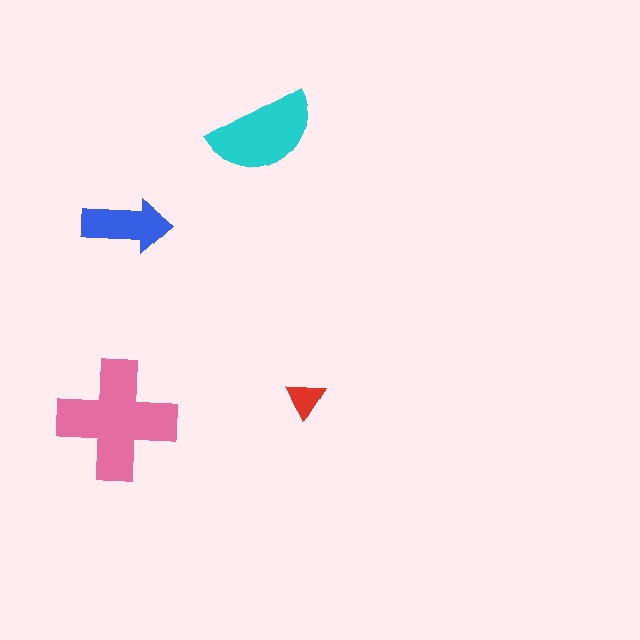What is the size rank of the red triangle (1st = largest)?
4th.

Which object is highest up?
The cyan semicircle is topmost.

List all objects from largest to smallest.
The pink cross, the cyan semicircle, the blue arrow, the red triangle.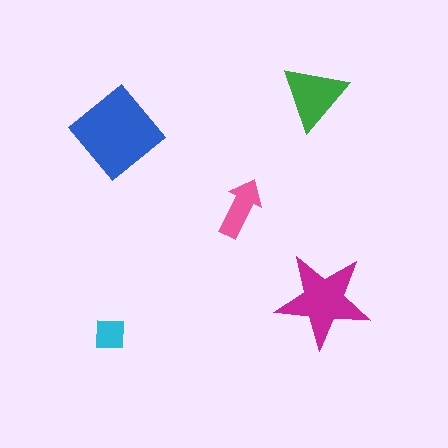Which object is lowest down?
The cyan square is bottommost.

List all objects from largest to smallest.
The blue diamond, the magenta star, the green triangle, the pink arrow, the cyan square.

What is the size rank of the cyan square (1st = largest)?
5th.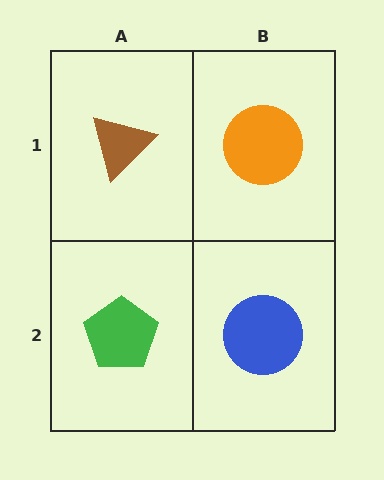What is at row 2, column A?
A green pentagon.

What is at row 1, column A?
A brown triangle.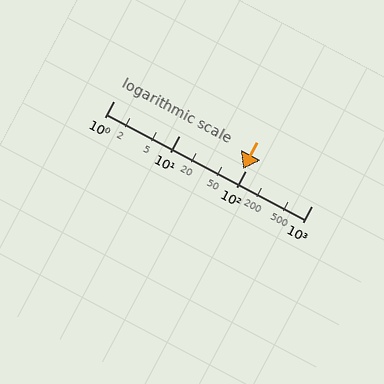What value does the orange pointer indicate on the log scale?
The pointer indicates approximately 91.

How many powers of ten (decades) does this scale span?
The scale spans 3 decades, from 1 to 1000.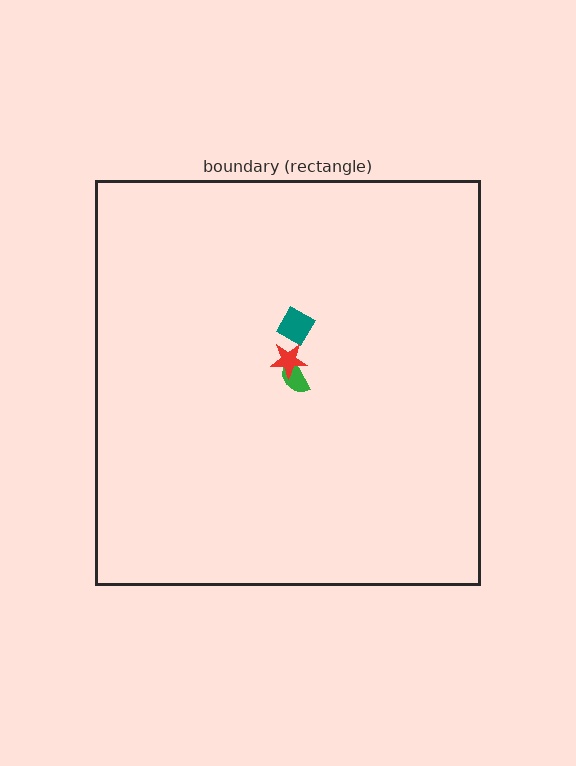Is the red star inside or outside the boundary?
Inside.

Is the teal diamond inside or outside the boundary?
Inside.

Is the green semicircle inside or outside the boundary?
Inside.